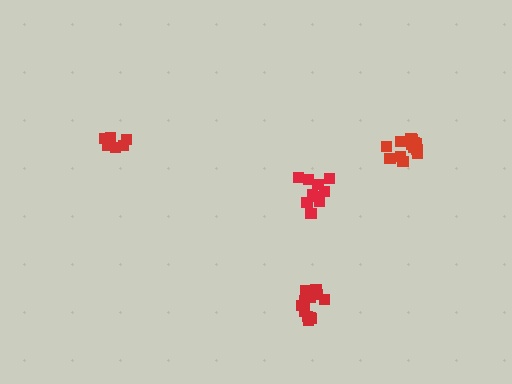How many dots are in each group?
Group 1: 11 dots, Group 2: 7 dots, Group 3: 12 dots, Group 4: 13 dots (43 total).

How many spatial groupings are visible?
There are 4 spatial groupings.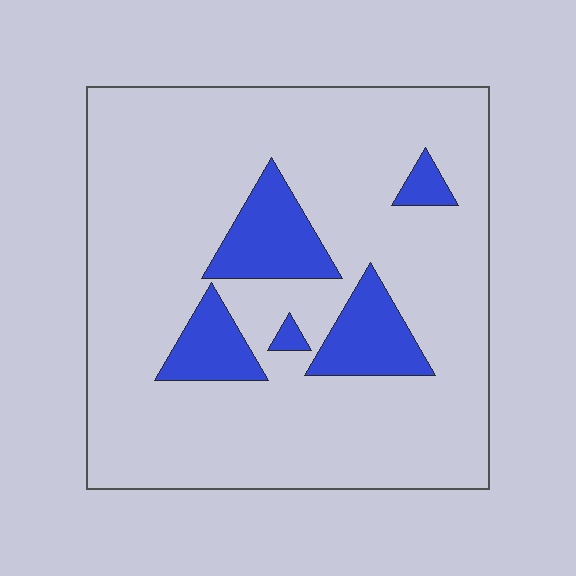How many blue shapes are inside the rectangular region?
5.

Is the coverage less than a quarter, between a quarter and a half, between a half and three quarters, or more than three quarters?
Less than a quarter.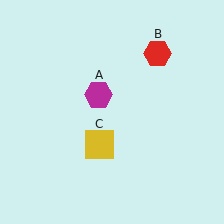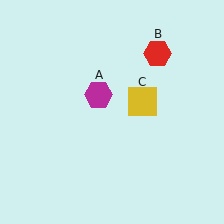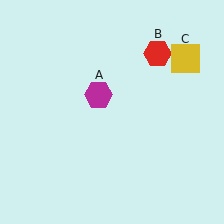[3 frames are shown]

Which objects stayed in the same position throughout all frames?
Magenta hexagon (object A) and red hexagon (object B) remained stationary.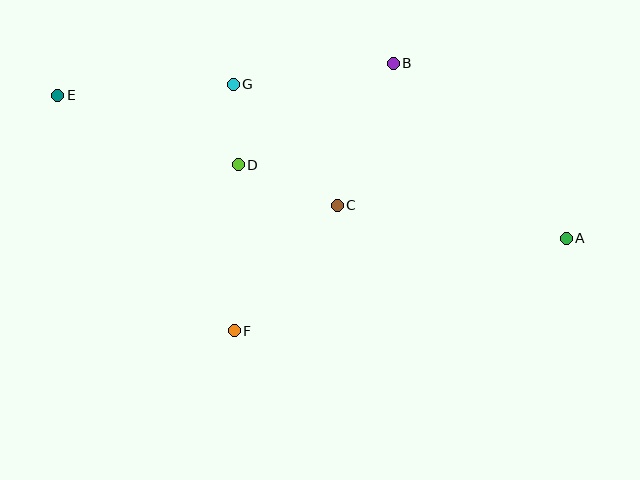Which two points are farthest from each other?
Points A and E are farthest from each other.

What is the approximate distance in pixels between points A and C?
The distance between A and C is approximately 231 pixels.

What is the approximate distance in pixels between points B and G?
The distance between B and G is approximately 161 pixels.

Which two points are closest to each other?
Points D and G are closest to each other.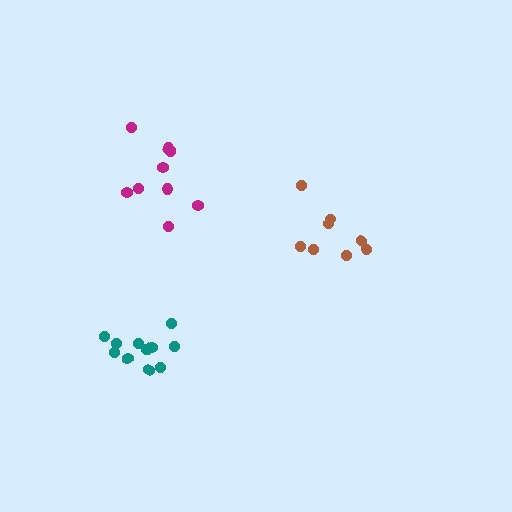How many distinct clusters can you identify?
There are 3 distinct clusters.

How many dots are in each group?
Group 1: 8 dots, Group 2: 11 dots, Group 3: 9 dots (28 total).